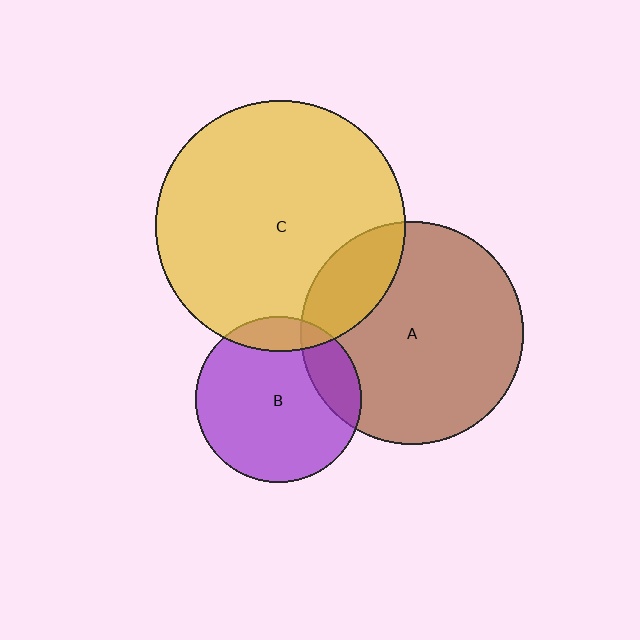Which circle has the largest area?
Circle C (yellow).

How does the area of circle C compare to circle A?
Approximately 1.3 times.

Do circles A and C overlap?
Yes.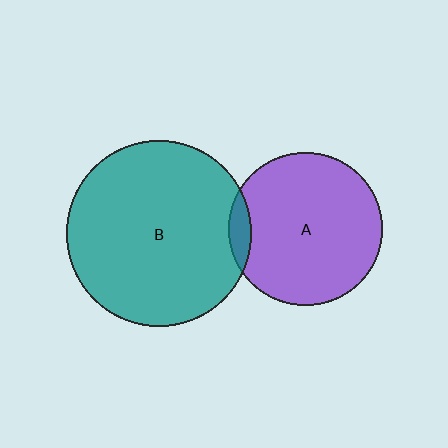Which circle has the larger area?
Circle B (teal).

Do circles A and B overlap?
Yes.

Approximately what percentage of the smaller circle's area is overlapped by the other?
Approximately 5%.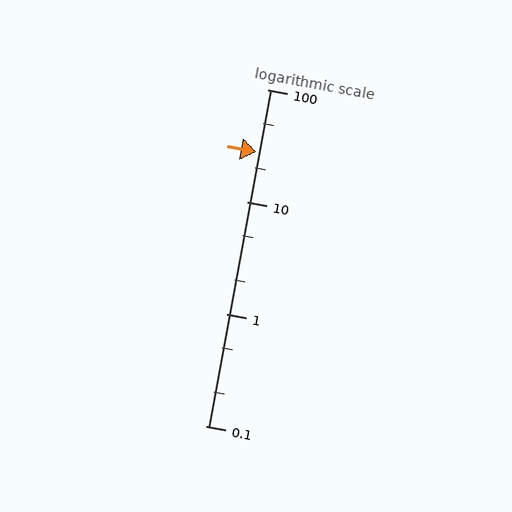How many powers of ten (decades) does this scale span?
The scale spans 3 decades, from 0.1 to 100.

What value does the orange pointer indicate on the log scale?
The pointer indicates approximately 28.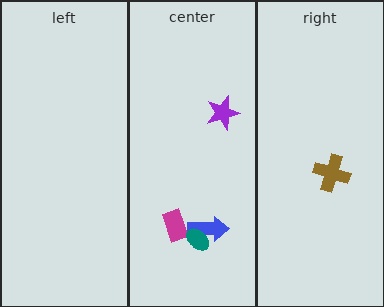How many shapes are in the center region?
4.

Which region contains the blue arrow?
The center region.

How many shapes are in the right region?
1.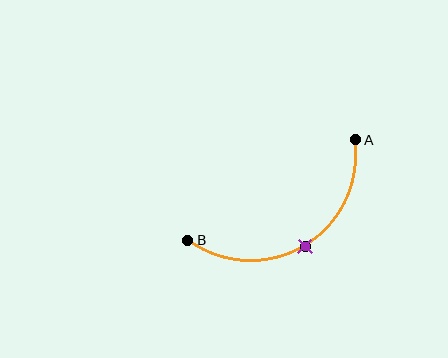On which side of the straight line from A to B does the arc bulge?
The arc bulges below the straight line connecting A and B.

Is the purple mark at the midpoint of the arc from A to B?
Yes. The purple mark lies on the arc at equal arc-length from both A and B — it is the arc midpoint.